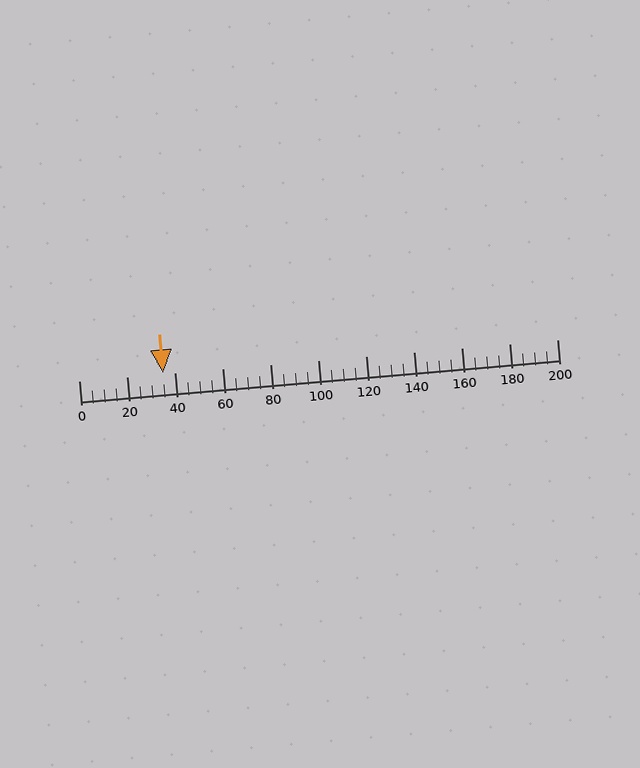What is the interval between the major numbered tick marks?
The major tick marks are spaced 20 units apart.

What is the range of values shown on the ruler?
The ruler shows values from 0 to 200.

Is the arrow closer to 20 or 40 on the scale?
The arrow is closer to 40.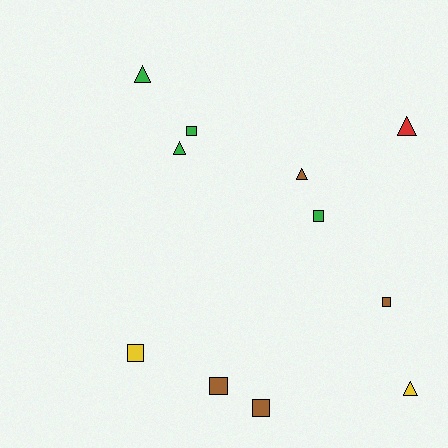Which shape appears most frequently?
Square, with 6 objects.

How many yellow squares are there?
There is 1 yellow square.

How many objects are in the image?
There are 11 objects.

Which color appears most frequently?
Brown, with 4 objects.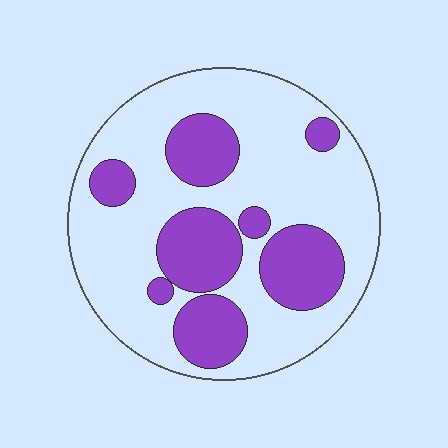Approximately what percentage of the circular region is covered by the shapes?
Approximately 30%.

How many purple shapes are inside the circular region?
8.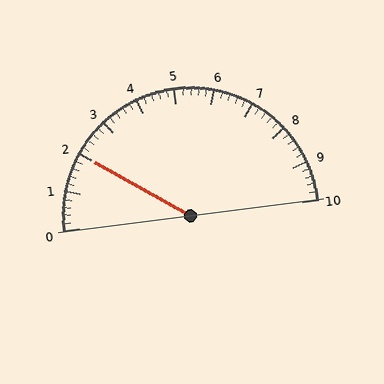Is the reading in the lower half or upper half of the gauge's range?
The reading is in the lower half of the range (0 to 10).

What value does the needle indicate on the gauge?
The needle indicates approximately 2.0.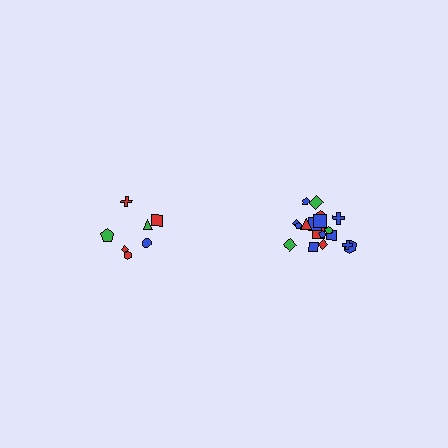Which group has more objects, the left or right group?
The right group.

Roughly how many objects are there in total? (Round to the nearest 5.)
Roughly 25 objects in total.